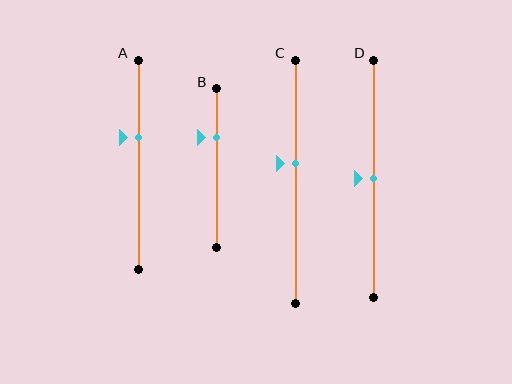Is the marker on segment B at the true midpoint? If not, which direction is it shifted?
No, the marker on segment B is shifted upward by about 19% of the segment length.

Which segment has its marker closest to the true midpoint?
Segment D has its marker closest to the true midpoint.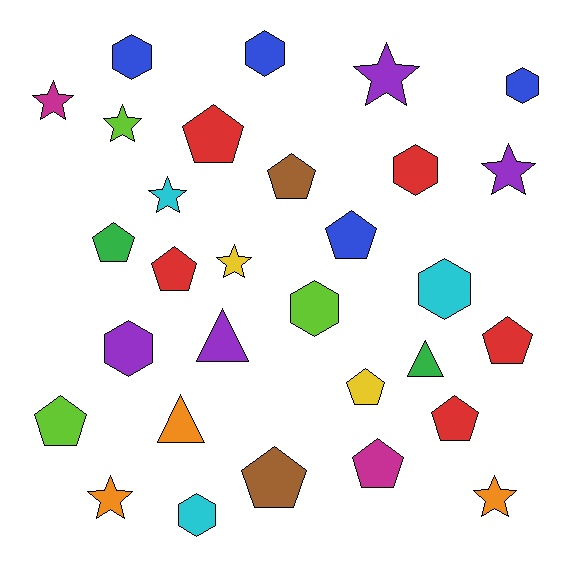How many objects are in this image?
There are 30 objects.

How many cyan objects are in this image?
There are 3 cyan objects.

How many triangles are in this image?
There are 3 triangles.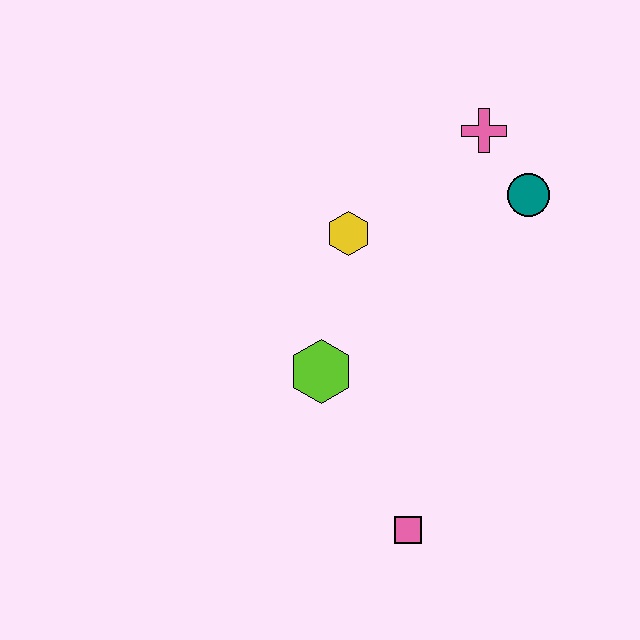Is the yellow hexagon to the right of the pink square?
No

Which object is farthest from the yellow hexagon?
The pink square is farthest from the yellow hexagon.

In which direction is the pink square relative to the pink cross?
The pink square is below the pink cross.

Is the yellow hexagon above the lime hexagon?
Yes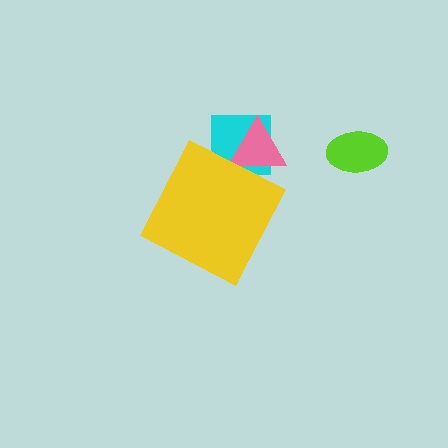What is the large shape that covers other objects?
A yellow diamond.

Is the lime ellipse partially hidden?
No, the lime ellipse is fully visible.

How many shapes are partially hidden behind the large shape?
2 shapes are partially hidden.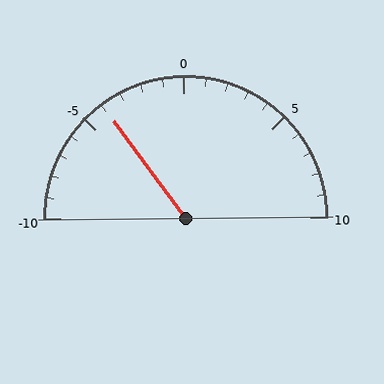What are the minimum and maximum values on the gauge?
The gauge ranges from -10 to 10.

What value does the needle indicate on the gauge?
The needle indicates approximately -4.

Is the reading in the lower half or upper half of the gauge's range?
The reading is in the lower half of the range (-10 to 10).